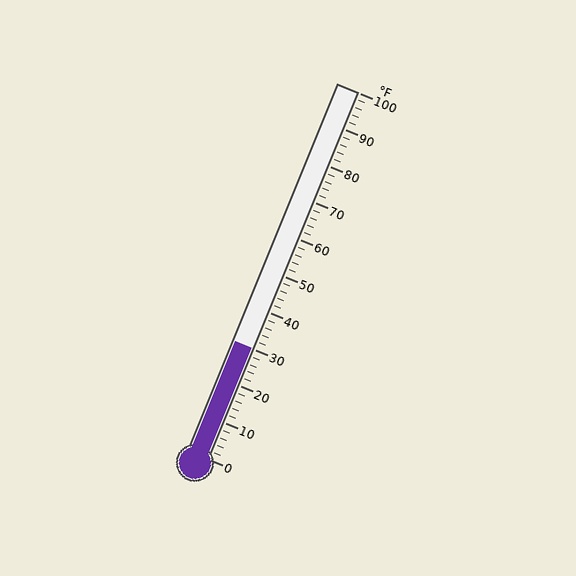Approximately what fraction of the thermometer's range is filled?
The thermometer is filled to approximately 30% of its range.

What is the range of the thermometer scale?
The thermometer scale ranges from 0°F to 100°F.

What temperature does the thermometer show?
The thermometer shows approximately 30°F.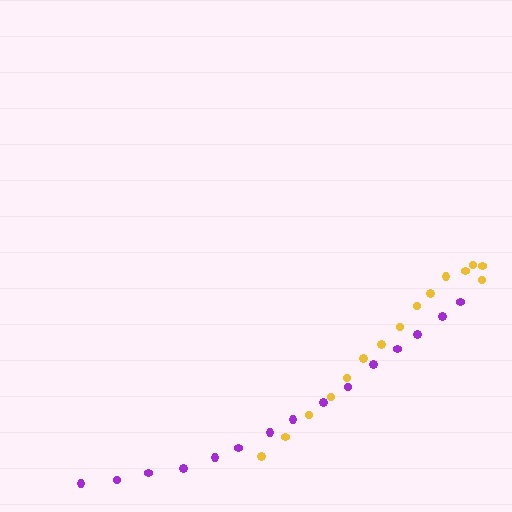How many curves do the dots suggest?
There are 2 distinct paths.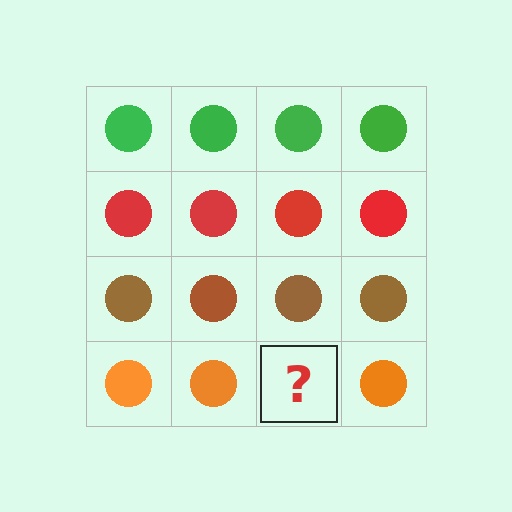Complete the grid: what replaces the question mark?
The question mark should be replaced with an orange circle.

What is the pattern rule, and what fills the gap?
The rule is that each row has a consistent color. The gap should be filled with an orange circle.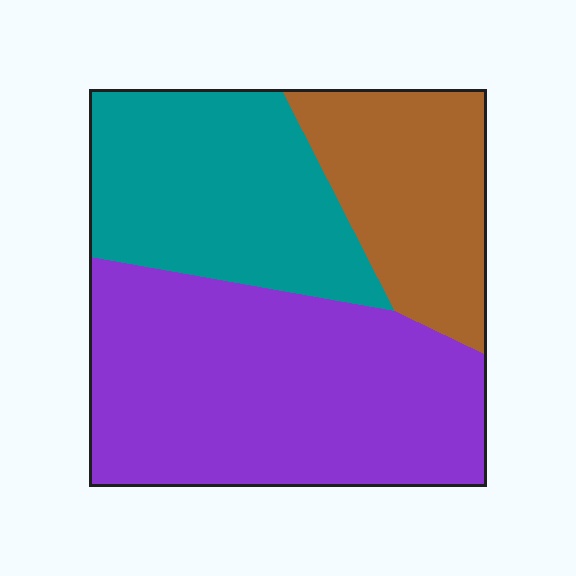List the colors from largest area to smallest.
From largest to smallest: purple, teal, brown.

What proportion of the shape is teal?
Teal covers around 30% of the shape.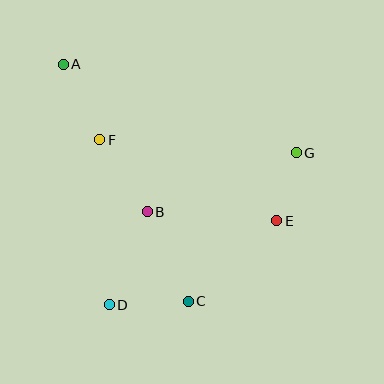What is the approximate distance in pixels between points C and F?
The distance between C and F is approximately 184 pixels.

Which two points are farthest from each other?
Points A and C are farthest from each other.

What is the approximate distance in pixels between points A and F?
The distance between A and F is approximately 84 pixels.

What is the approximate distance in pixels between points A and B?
The distance between A and B is approximately 170 pixels.